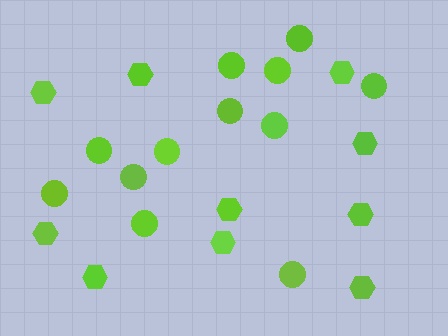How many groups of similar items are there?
There are 2 groups: one group of hexagons (10) and one group of circles (12).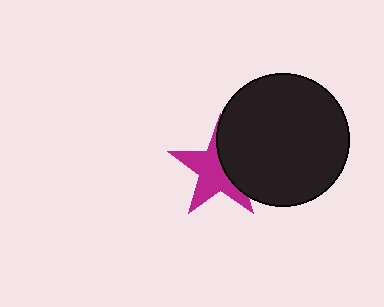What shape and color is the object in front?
The object in front is a black circle.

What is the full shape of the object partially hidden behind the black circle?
The partially hidden object is a magenta star.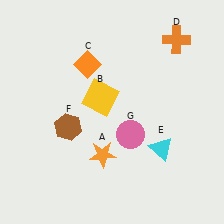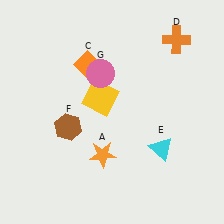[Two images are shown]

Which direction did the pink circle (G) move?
The pink circle (G) moved up.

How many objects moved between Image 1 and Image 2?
1 object moved between the two images.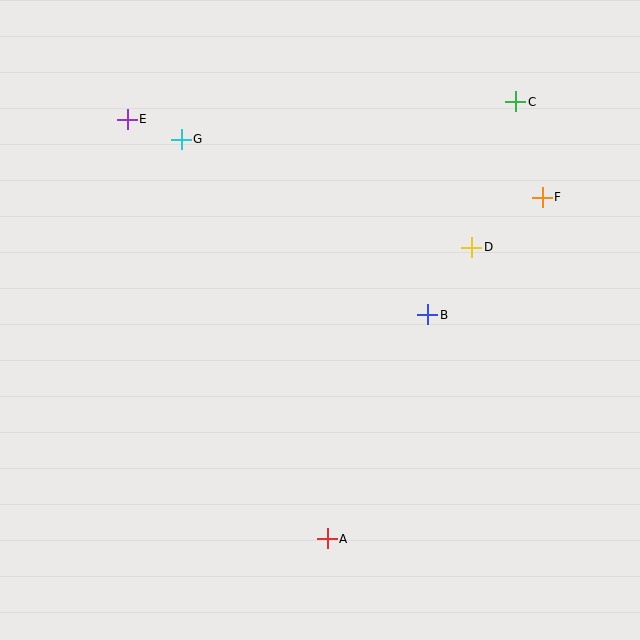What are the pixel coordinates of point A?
Point A is at (327, 539).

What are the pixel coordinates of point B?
Point B is at (428, 315).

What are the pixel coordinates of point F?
Point F is at (542, 197).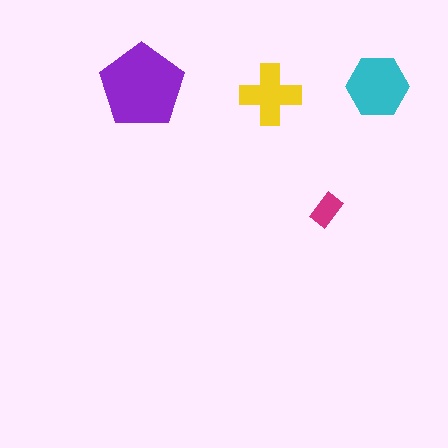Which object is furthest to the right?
The cyan hexagon is rightmost.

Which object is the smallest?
The magenta rectangle.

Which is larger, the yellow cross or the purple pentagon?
The purple pentagon.